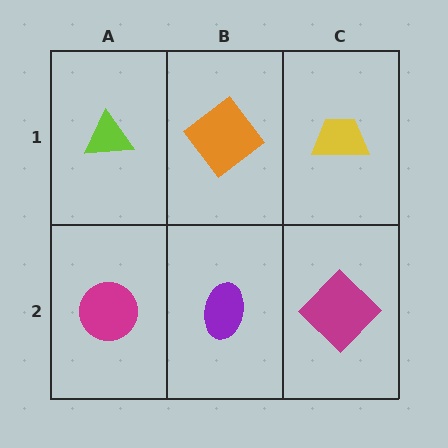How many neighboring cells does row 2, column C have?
2.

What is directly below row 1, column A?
A magenta circle.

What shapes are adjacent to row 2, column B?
An orange diamond (row 1, column B), a magenta circle (row 2, column A), a magenta diamond (row 2, column C).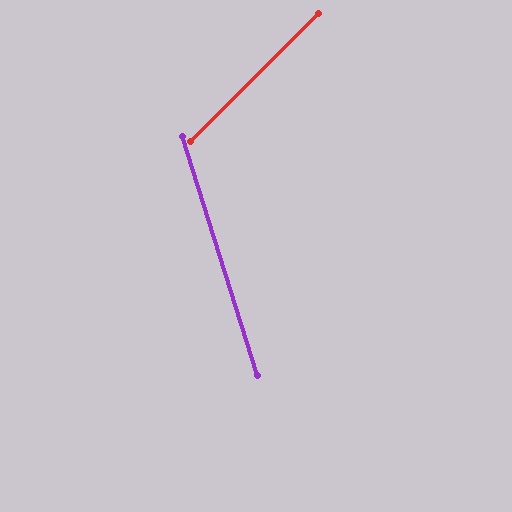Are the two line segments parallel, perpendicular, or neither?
Neither parallel nor perpendicular — they differ by about 62°.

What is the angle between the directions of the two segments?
Approximately 62 degrees.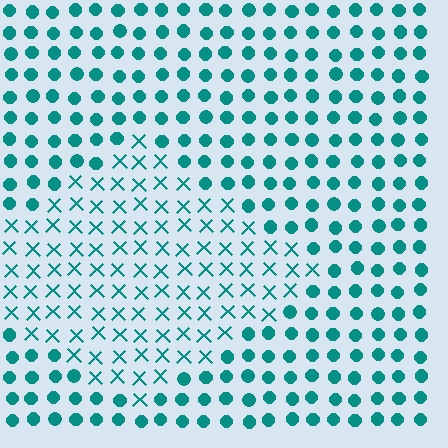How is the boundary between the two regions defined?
The boundary is defined by a change in element shape: X marks inside vs. circles outside. All elements share the same color and spacing.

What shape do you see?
I see a diamond.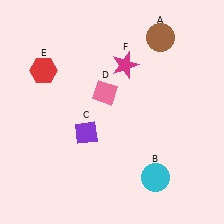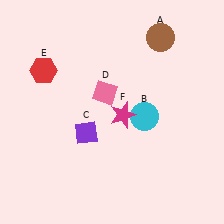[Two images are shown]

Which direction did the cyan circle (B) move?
The cyan circle (B) moved up.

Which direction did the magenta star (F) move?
The magenta star (F) moved down.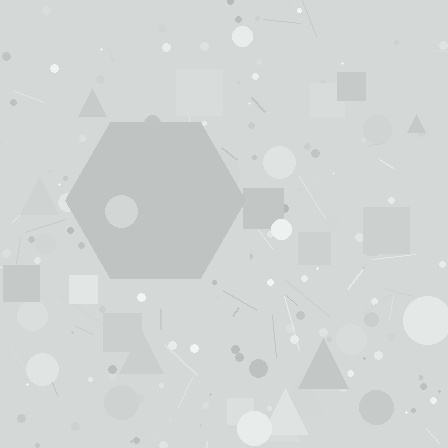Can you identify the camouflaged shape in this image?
The camouflaged shape is a hexagon.